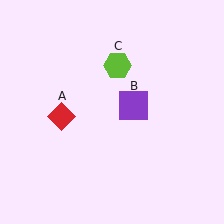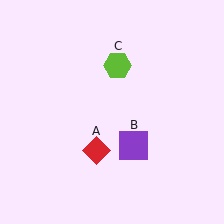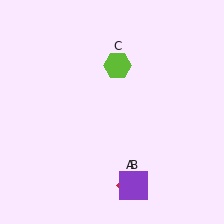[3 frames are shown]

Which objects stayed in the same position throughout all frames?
Lime hexagon (object C) remained stationary.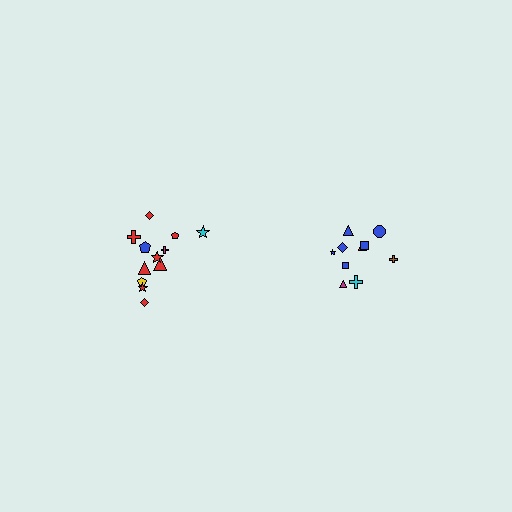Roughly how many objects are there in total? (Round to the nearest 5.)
Roughly 20 objects in total.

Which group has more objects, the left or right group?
The left group.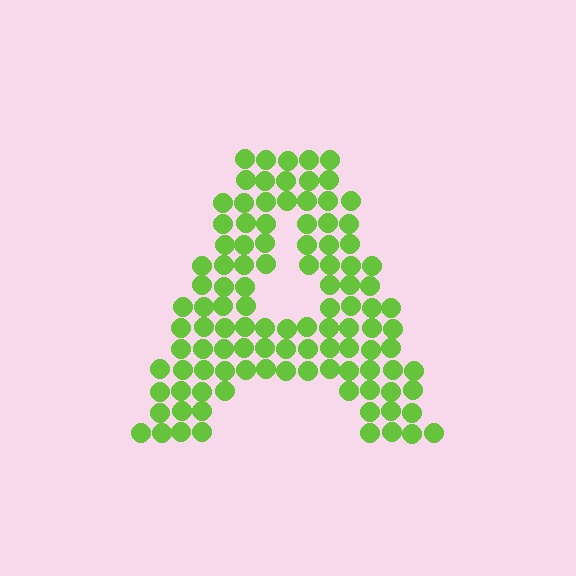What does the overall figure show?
The overall figure shows the letter A.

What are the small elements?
The small elements are circles.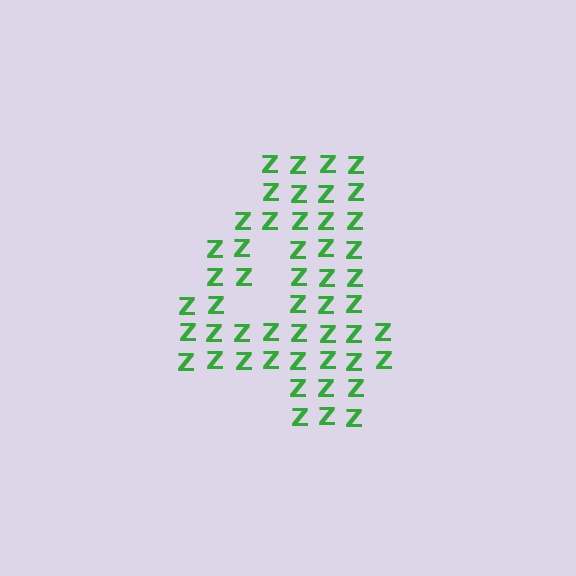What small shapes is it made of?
It is made of small letter Z's.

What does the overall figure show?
The overall figure shows the digit 4.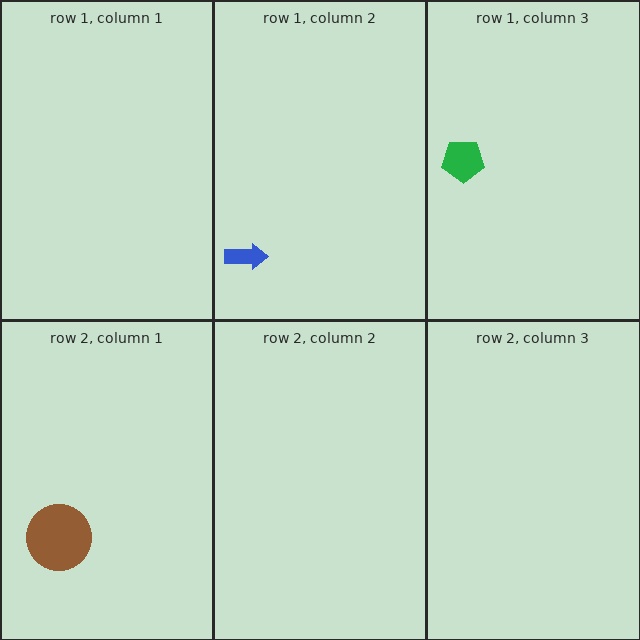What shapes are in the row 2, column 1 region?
The brown circle.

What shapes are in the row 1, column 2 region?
The blue arrow.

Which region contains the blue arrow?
The row 1, column 2 region.